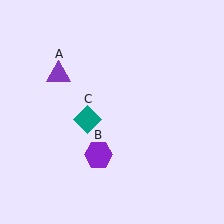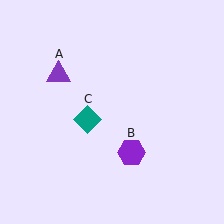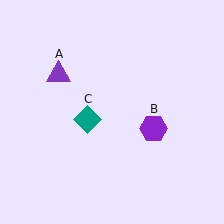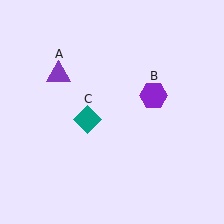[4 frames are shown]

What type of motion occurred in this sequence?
The purple hexagon (object B) rotated counterclockwise around the center of the scene.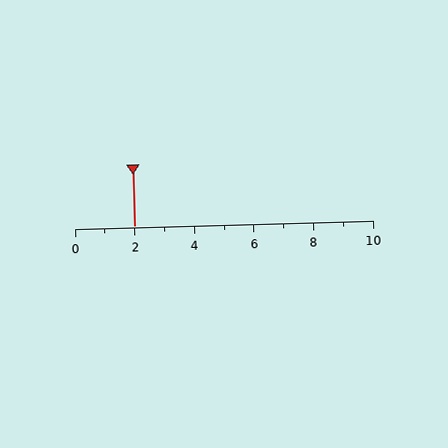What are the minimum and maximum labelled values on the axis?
The axis runs from 0 to 10.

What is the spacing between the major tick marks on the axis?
The major ticks are spaced 2 apart.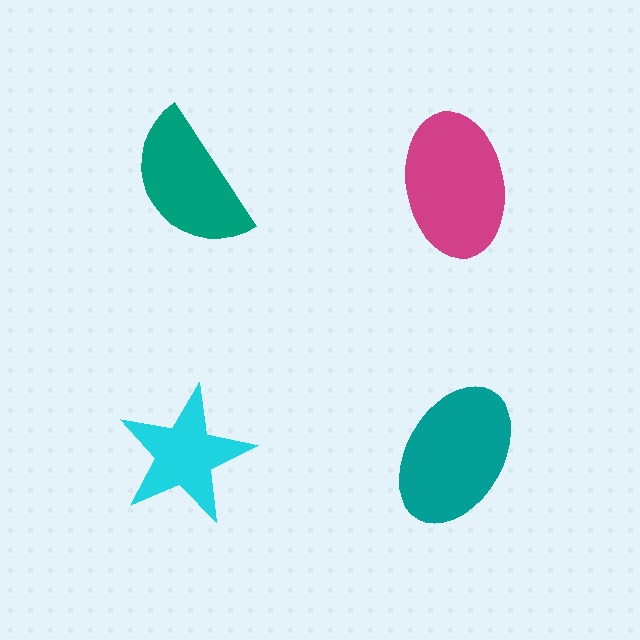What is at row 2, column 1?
A cyan star.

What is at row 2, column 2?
A teal ellipse.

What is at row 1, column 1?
A teal semicircle.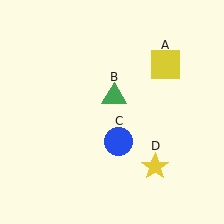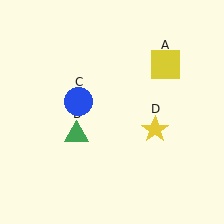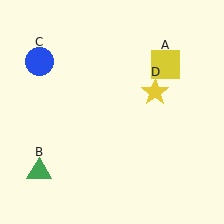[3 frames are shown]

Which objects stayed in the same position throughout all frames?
Yellow square (object A) remained stationary.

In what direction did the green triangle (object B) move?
The green triangle (object B) moved down and to the left.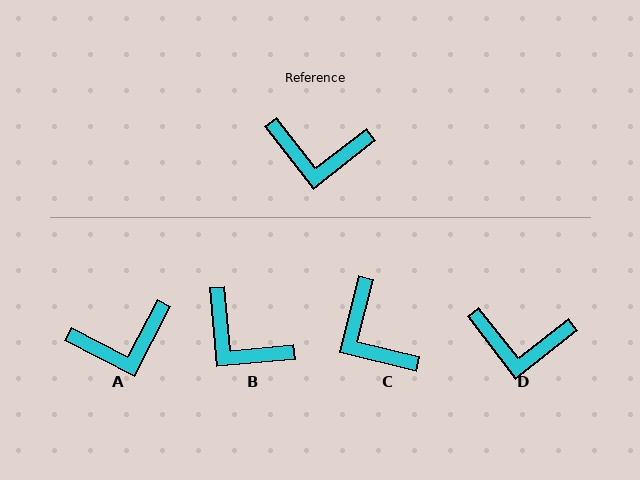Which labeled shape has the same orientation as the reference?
D.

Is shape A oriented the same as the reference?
No, it is off by about 25 degrees.